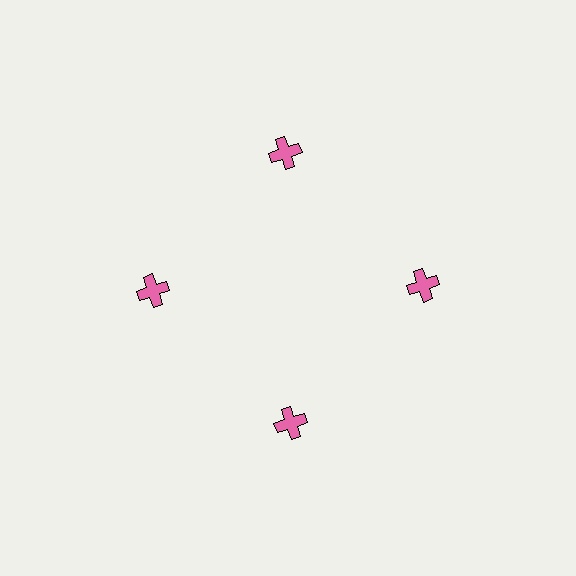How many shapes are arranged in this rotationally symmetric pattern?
There are 4 shapes, arranged in 4 groups of 1.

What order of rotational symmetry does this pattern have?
This pattern has 4-fold rotational symmetry.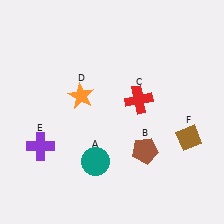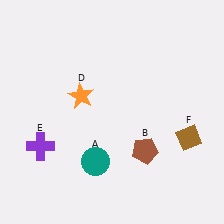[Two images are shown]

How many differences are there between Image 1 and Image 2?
There is 1 difference between the two images.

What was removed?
The red cross (C) was removed in Image 2.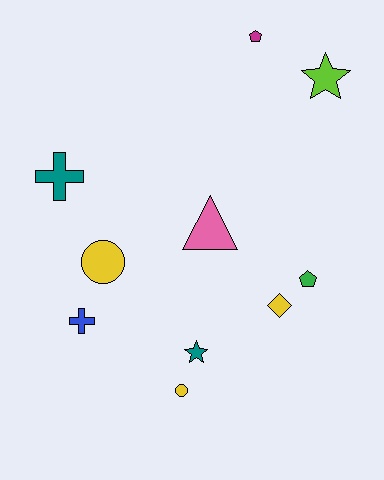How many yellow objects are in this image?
There are 3 yellow objects.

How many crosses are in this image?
There are 2 crosses.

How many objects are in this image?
There are 10 objects.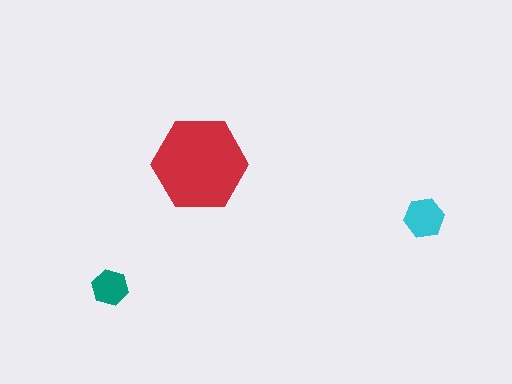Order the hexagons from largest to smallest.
the red one, the cyan one, the teal one.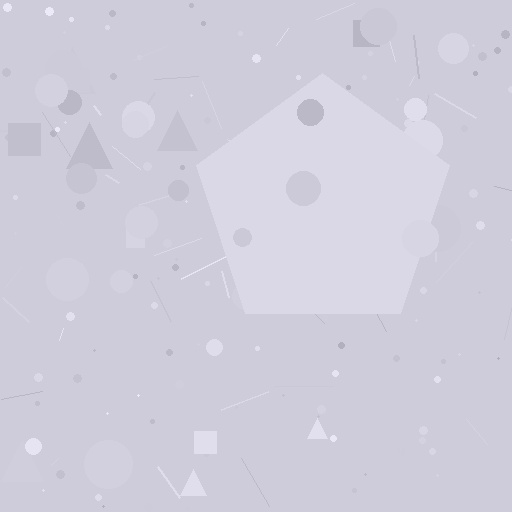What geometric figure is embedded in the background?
A pentagon is embedded in the background.